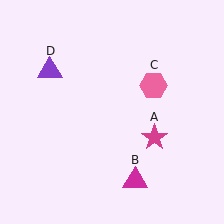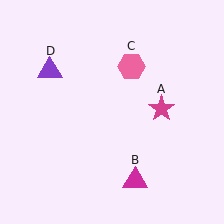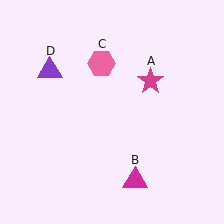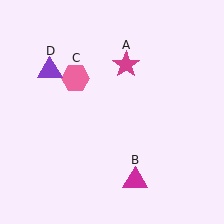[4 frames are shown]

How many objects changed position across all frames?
2 objects changed position: magenta star (object A), pink hexagon (object C).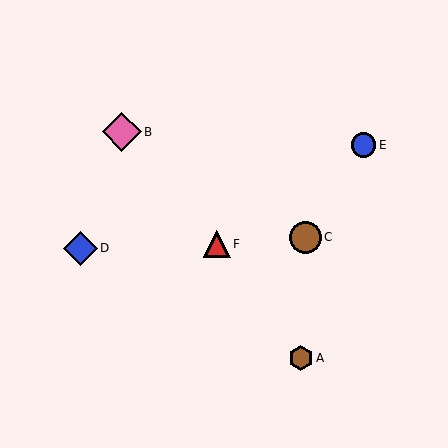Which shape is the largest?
The pink diamond (labeled B) is the largest.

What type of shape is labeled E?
Shape E is a blue circle.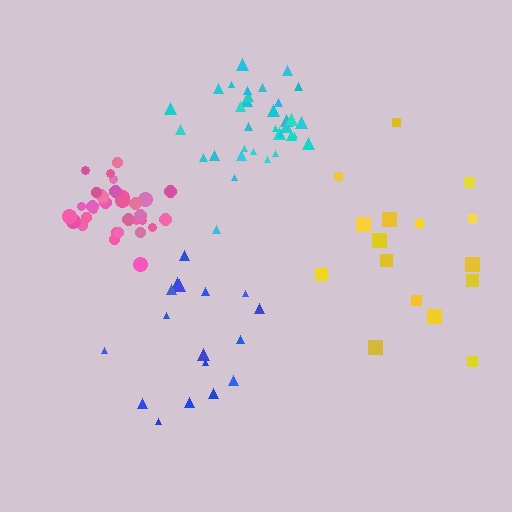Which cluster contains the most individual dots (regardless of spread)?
Cyan (34).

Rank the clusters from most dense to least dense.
pink, cyan, blue, yellow.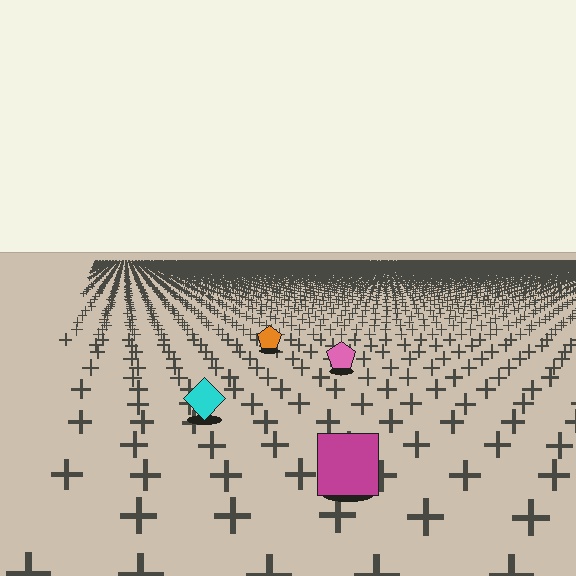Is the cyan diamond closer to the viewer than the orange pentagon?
Yes. The cyan diamond is closer — you can tell from the texture gradient: the ground texture is coarser near it.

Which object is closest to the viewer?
The magenta square is closest. The texture marks near it are larger and more spread out.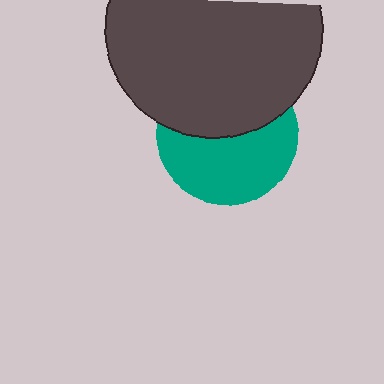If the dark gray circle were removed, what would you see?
You would see the complete teal circle.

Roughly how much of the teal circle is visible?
About half of it is visible (roughly 54%).